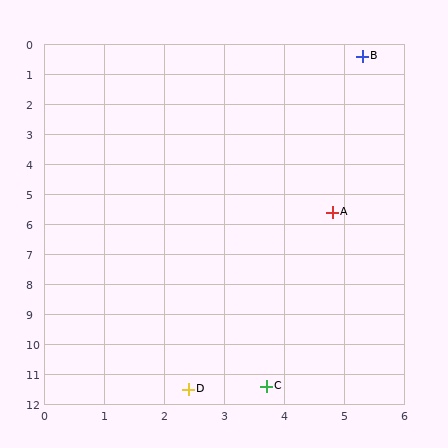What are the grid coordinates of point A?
Point A is at approximately (4.8, 5.6).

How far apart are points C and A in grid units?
Points C and A are about 5.9 grid units apart.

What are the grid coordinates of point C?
Point C is at approximately (3.7, 11.4).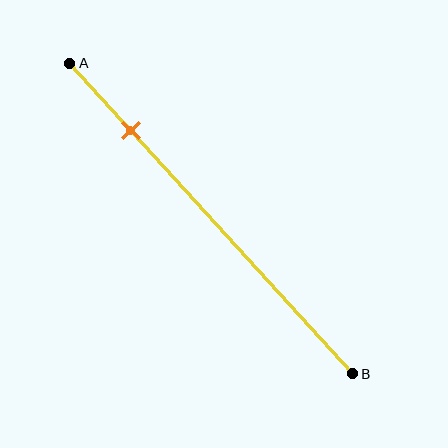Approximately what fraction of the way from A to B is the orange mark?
The orange mark is approximately 20% of the way from A to B.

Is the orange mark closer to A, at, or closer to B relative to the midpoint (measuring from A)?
The orange mark is closer to point A than the midpoint of segment AB.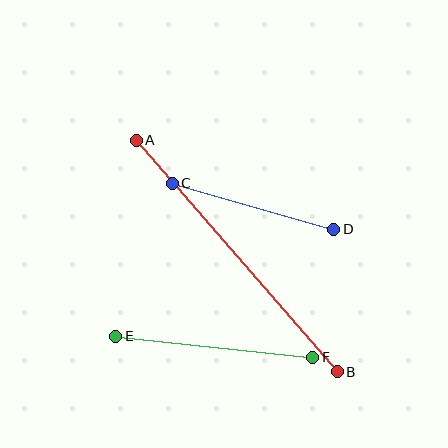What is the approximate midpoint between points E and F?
The midpoint is at approximately (214, 347) pixels.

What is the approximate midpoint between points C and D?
The midpoint is at approximately (253, 206) pixels.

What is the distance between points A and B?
The distance is approximately 307 pixels.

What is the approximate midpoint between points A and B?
The midpoint is at approximately (237, 256) pixels.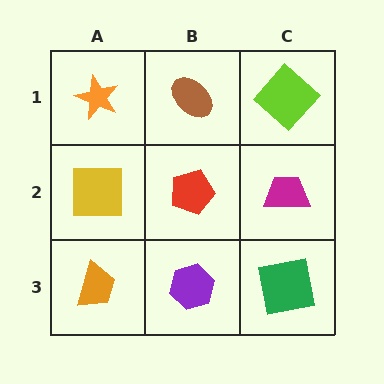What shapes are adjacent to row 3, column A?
A yellow square (row 2, column A), a purple hexagon (row 3, column B).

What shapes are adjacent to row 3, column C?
A magenta trapezoid (row 2, column C), a purple hexagon (row 3, column B).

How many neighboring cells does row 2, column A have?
3.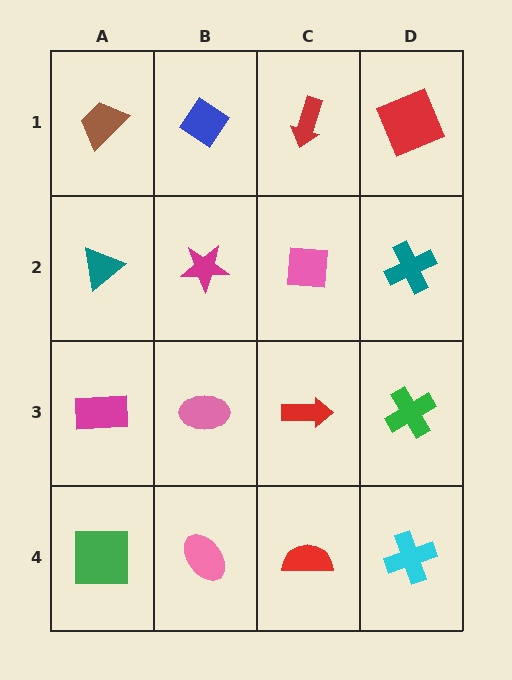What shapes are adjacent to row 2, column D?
A red square (row 1, column D), a green cross (row 3, column D), a pink square (row 2, column C).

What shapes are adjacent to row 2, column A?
A brown trapezoid (row 1, column A), a magenta rectangle (row 3, column A), a magenta star (row 2, column B).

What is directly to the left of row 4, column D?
A red semicircle.